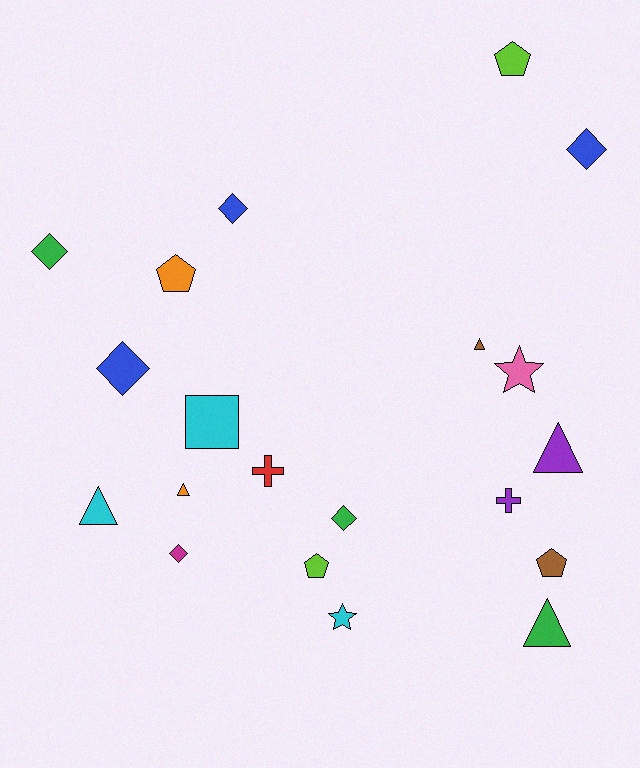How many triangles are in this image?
There are 5 triangles.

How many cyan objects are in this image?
There are 3 cyan objects.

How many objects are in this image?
There are 20 objects.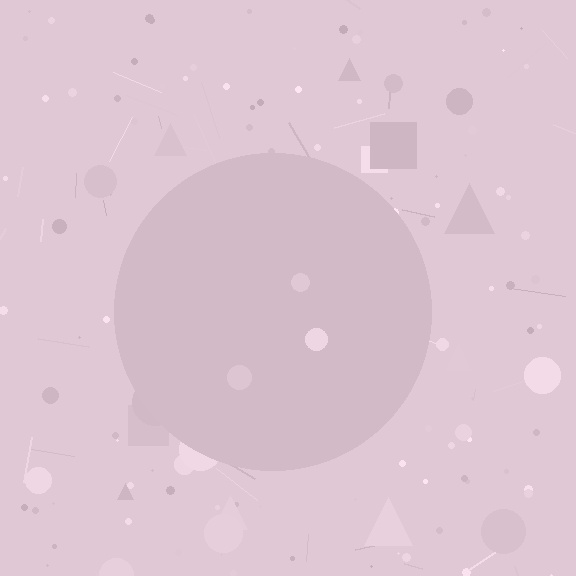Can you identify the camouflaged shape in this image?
The camouflaged shape is a circle.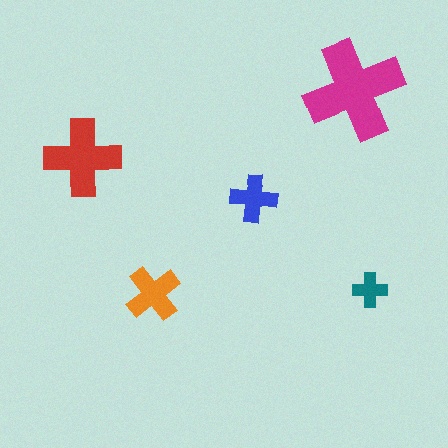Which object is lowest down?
The orange cross is bottommost.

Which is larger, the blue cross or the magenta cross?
The magenta one.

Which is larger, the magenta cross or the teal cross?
The magenta one.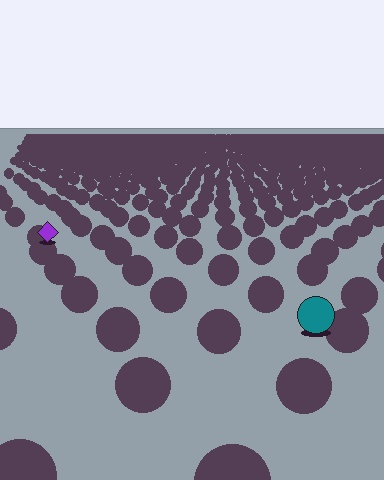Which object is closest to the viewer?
The teal circle is closest. The texture marks near it are larger and more spread out.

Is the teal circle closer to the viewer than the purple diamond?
Yes. The teal circle is closer — you can tell from the texture gradient: the ground texture is coarser near it.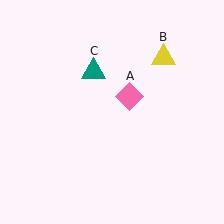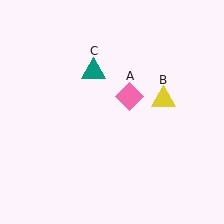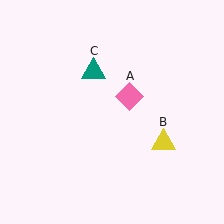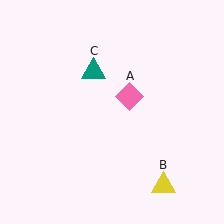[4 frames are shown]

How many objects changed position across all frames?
1 object changed position: yellow triangle (object B).